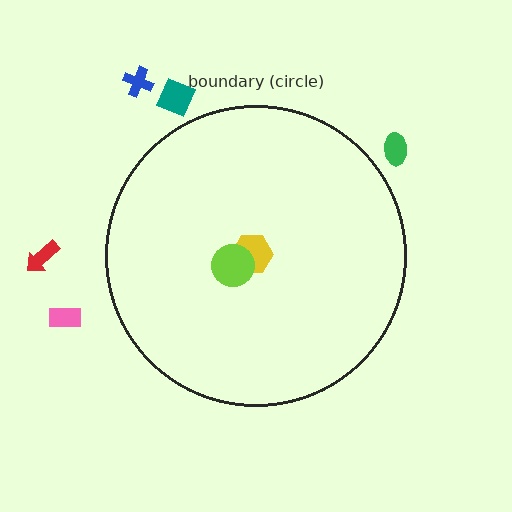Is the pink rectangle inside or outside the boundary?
Outside.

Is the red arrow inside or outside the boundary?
Outside.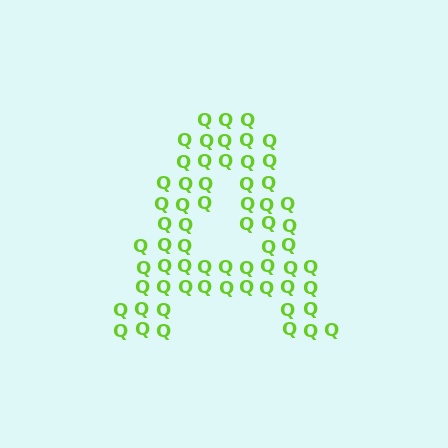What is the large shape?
The large shape is the letter A.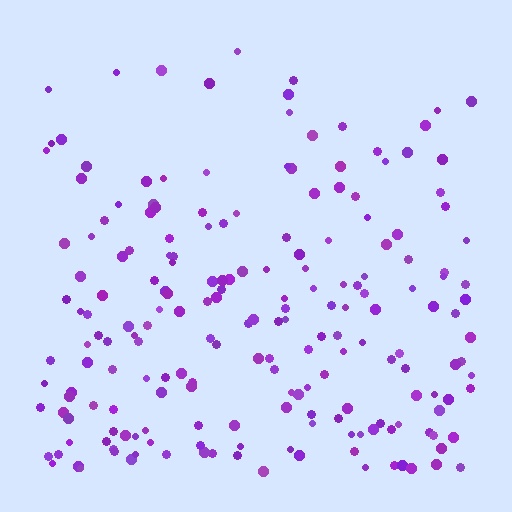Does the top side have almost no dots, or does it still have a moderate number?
Still a moderate number, just noticeably fewer than the bottom.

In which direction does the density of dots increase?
From top to bottom, with the bottom side densest.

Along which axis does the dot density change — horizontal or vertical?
Vertical.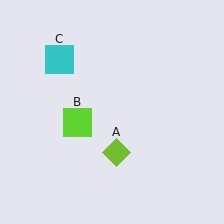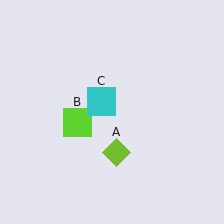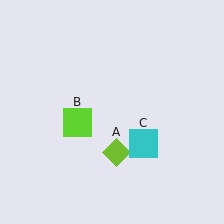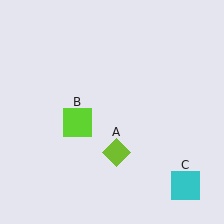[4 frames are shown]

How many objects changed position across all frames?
1 object changed position: cyan square (object C).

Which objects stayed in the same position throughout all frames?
Lime diamond (object A) and lime square (object B) remained stationary.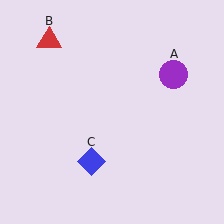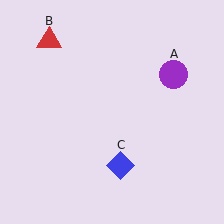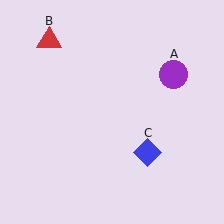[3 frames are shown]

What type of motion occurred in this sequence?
The blue diamond (object C) rotated counterclockwise around the center of the scene.